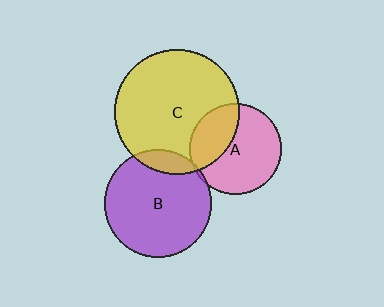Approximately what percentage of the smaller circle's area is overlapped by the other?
Approximately 10%.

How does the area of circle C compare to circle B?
Approximately 1.3 times.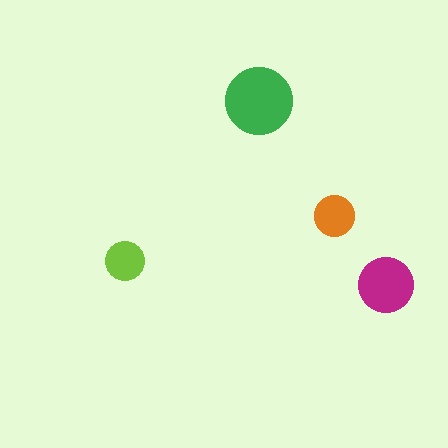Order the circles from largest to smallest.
the green one, the magenta one, the orange one, the lime one.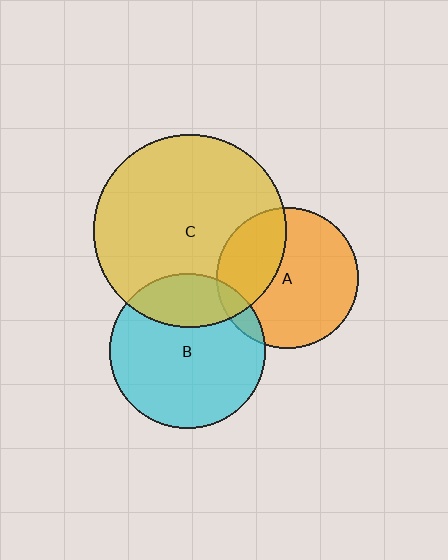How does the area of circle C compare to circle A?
Approximately 1.9 times.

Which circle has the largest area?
Circle C (yellow).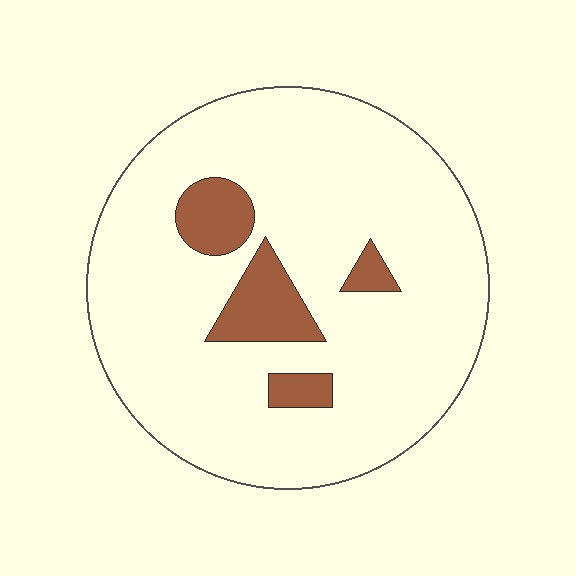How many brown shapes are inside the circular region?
4.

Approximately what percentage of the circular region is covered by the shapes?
Approximately 10%.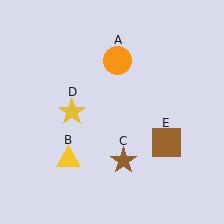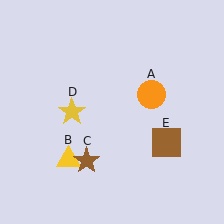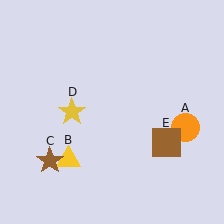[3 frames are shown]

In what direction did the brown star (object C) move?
The brown star (object C) moved left.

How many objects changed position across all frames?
2 objects changed position: orange circle (object A), brown star (object C).